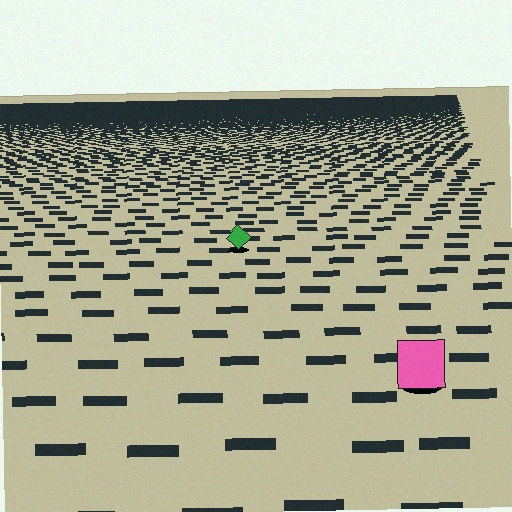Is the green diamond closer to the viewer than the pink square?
No. The pink square is closer — you can tell from the texture gradient: the ground texture is coarser near it.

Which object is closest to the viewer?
The pink square is closest. The texture marks near it are larger and more spread out.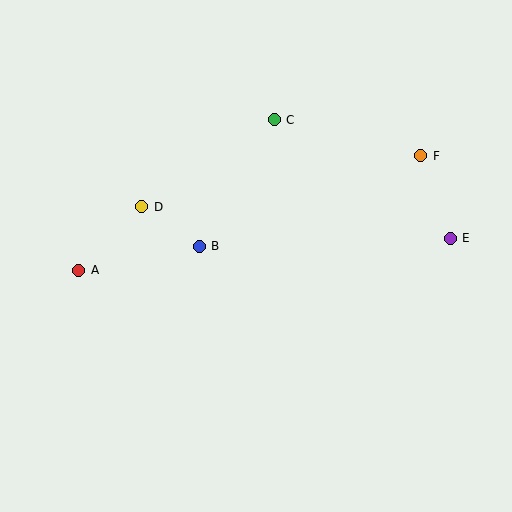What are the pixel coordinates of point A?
Point A is at (79, 270).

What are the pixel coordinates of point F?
Point F is at (421, 156).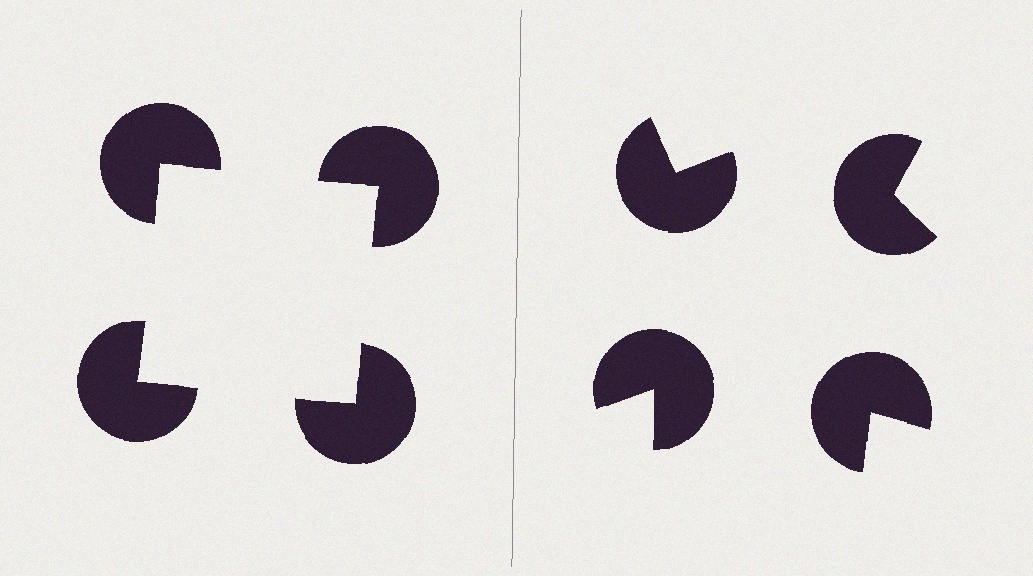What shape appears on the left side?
An illusory square.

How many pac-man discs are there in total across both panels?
8 — 4 on each side.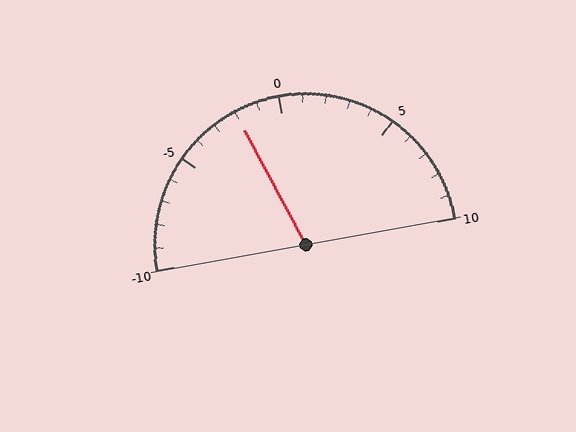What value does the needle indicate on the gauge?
The needle indicates approximately -2.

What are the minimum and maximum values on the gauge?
The gauge ranges from -10 to 10.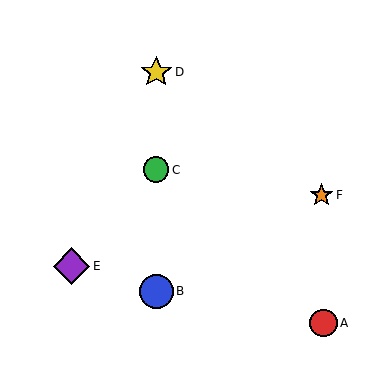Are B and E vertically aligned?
No, B is at x≈156 and E is at x≈72.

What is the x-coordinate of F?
Object F is at x≈321.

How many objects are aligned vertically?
3 objects (B, C, D) are aligned vertically.